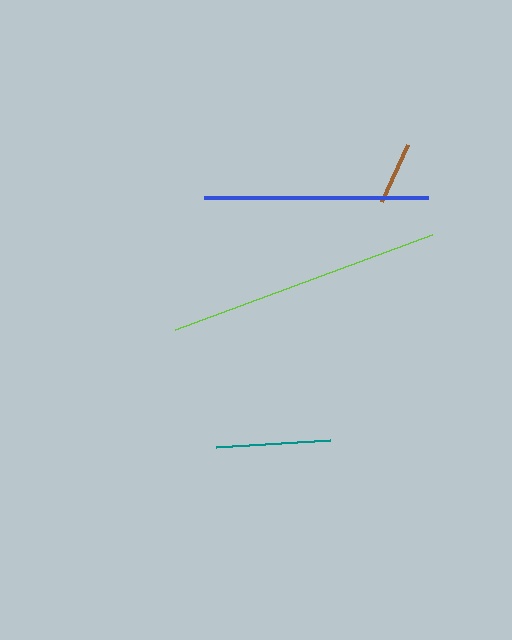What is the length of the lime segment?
The lime segment is approximately 274 pixels long.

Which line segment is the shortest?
The brown line is the shortest at approximately 62 pixels.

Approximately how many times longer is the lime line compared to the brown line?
The lime line is approximately 4.4 times the length of the brown line.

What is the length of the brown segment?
The brown segment is approximately 62 pixels long.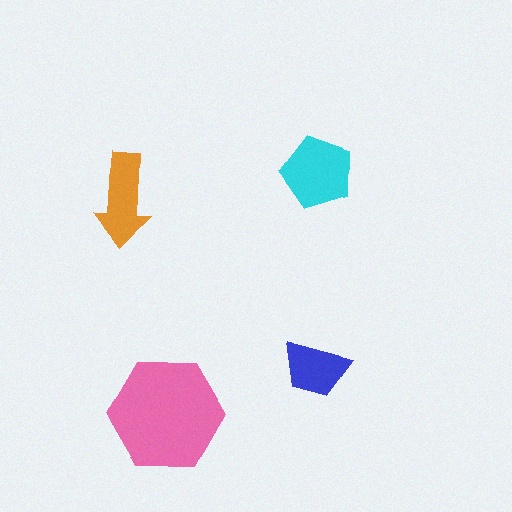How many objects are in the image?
There are 4 objects in the image.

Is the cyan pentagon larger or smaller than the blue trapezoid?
Larger.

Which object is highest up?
The cyan pentagon is topmost.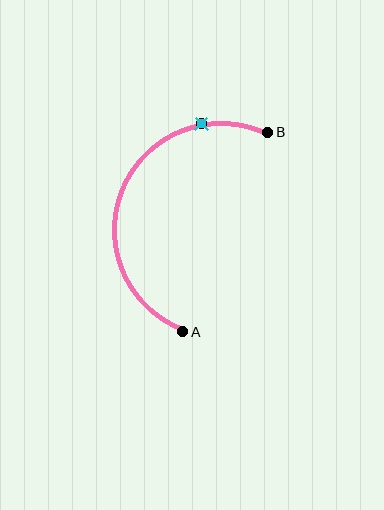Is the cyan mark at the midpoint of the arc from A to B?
No. The cyan mark lies on the arc but is closer to endpoint B. The arc midpoint would be at the point on the curve equidistant along the arc from both A and B.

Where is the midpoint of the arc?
The arc midpoint is the point on the curve farthest from the straight line joining A and B. It sits to the left of that line.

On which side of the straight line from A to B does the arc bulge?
The arc bulges to the left of the straight line connecting A and B.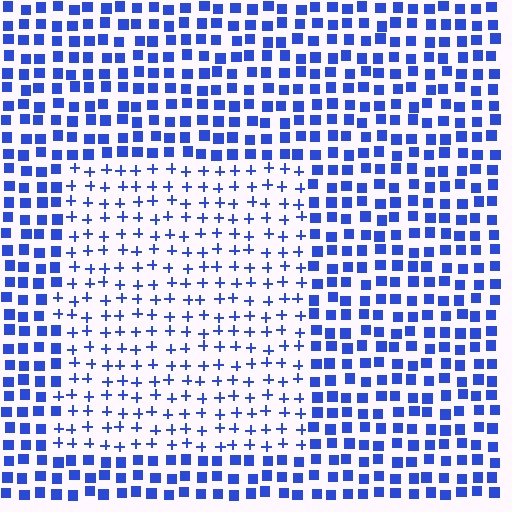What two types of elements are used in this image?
The image uses plus signs inside the rectangle region and squares outside it.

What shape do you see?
I see a rectangle.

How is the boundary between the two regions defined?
The boundary is defined by a change in element shape: plus signs inside vs. squares outside. All elements share the same color and spacing.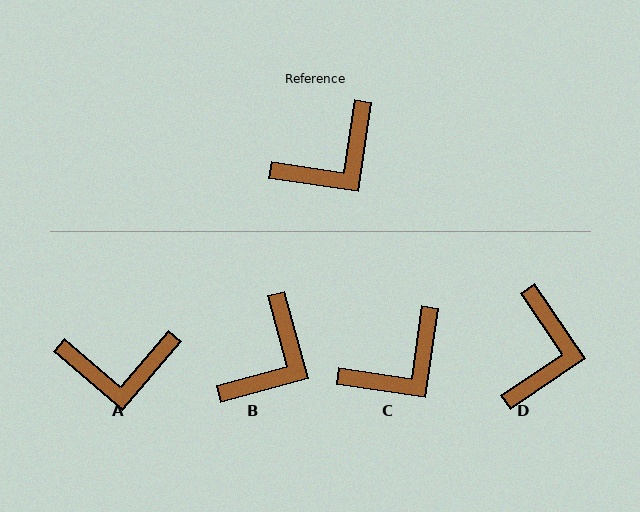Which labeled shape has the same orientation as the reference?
C.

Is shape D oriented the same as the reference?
No, it is off by about 43 degrees.